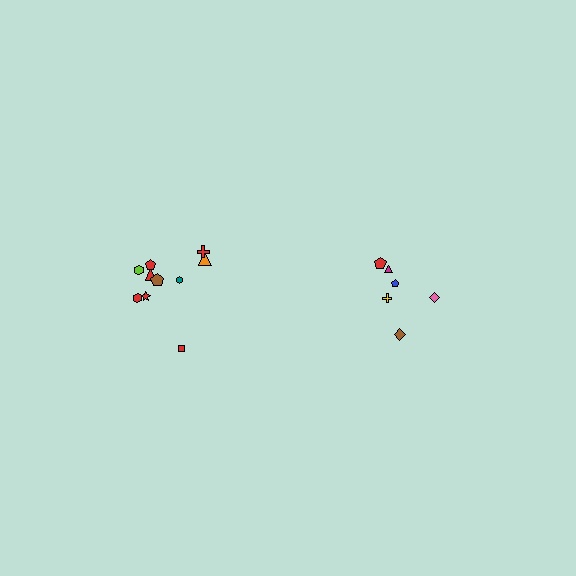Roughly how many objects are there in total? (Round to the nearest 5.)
Roughly 15 objects in total.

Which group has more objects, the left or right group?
The left group.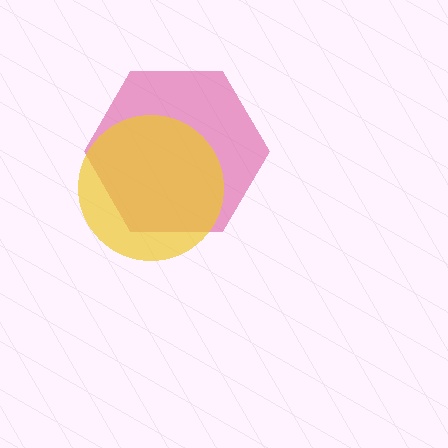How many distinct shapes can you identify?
There are 2 distinct shapes: a pink hexagon, a yellow circle.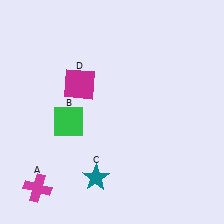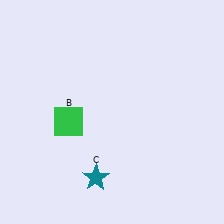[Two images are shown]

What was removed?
The magenta square (D), the magenta cross (A) were removed in Image 2.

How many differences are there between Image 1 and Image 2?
There are 2 differences between the two images.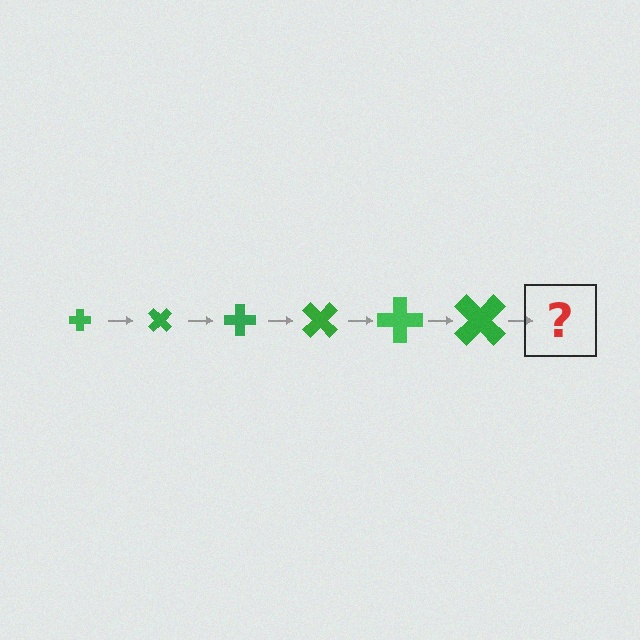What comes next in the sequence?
The next element should be a cross, larger than the previous one and rotated 270 degrees from the start.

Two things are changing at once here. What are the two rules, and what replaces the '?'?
The two rules are that the cross grows larger each step and it rotates 45 degrees each step. The '?' should be a cross, larger than the previous one and rotated 270 degrees from the start.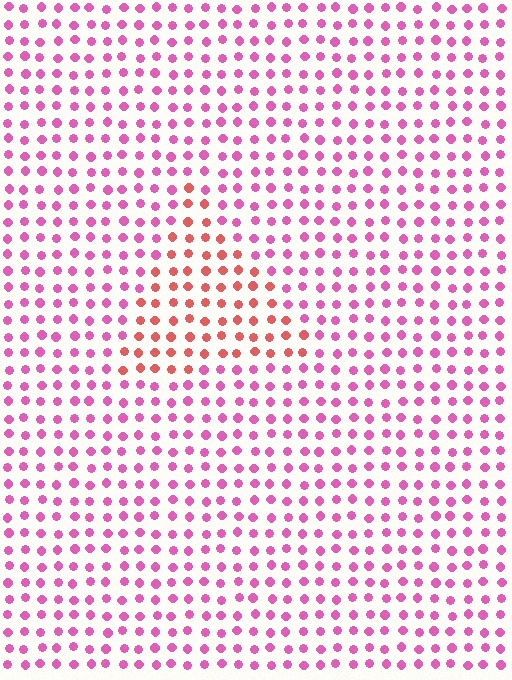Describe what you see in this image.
The image is filled with small pink elements in a uniform arrangement. A triangle-shaped region is visible where the elements are tinted to a slightly different hue, forming a subtle color boundary.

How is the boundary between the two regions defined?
The boundary is defined purely by a slight shift in hue (about 40 degrees). Spacing, size, and orientation are identical on both sides.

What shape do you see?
I see a triangle.